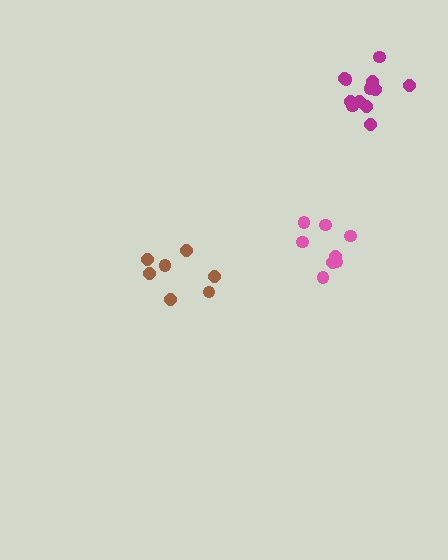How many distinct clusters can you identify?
There are 3 distinct clusters.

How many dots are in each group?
Group 1: 12 dots, Group 2: 7 dots, Group 3: 8 dots (27 total).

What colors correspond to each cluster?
The clusters are colored: magenta, brown, pink.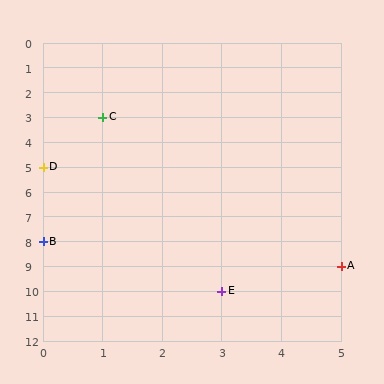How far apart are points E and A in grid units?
Points E and A are 2 columns and 1 row apart (about 2.2 grid units diagonally).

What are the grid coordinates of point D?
Point D is at grid coordinates (0, 5).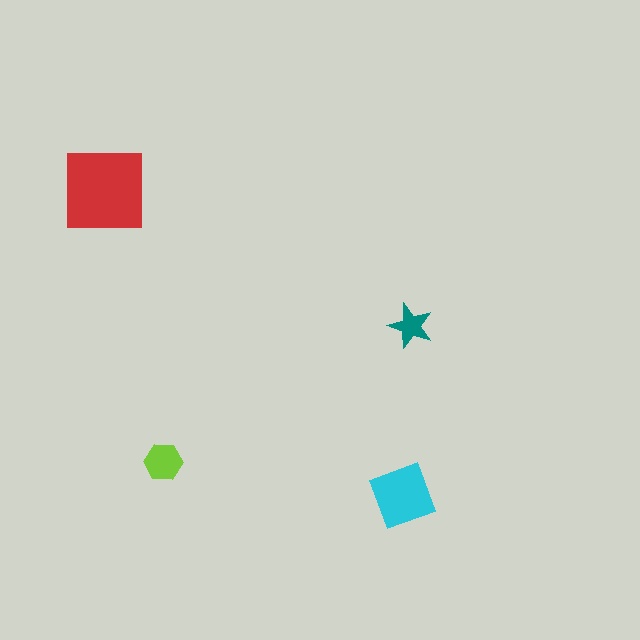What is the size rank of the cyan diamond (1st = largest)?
2nd.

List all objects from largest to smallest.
The red square, the cyan diamond, the lime hexagon, the teal star.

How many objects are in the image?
There are 4 objects in the image.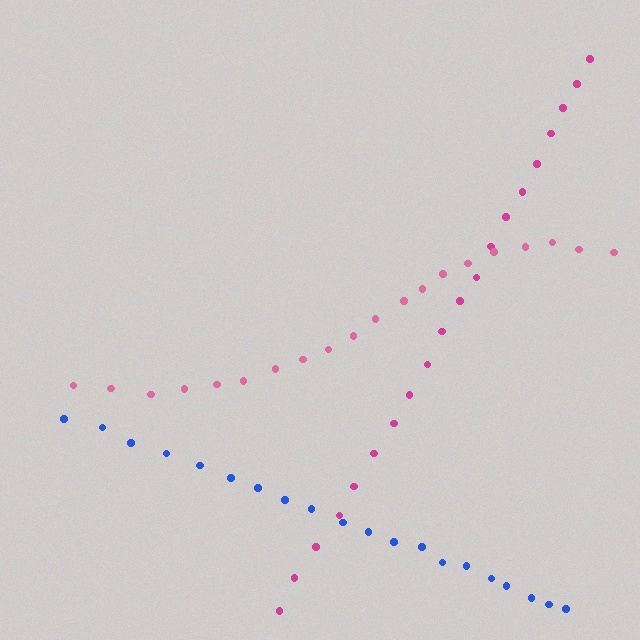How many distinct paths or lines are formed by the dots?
There are 3 distinct paths.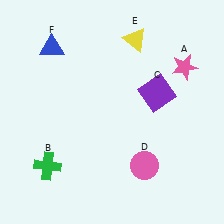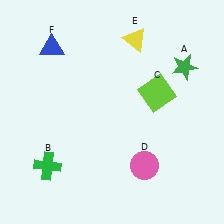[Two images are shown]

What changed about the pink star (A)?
In Image 1, A is pink. In Image 2, it changed to green.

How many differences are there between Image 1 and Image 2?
There are 2 differences between the two images.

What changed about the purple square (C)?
In Image 1, C is purple. In Image 2, it changed to lime.